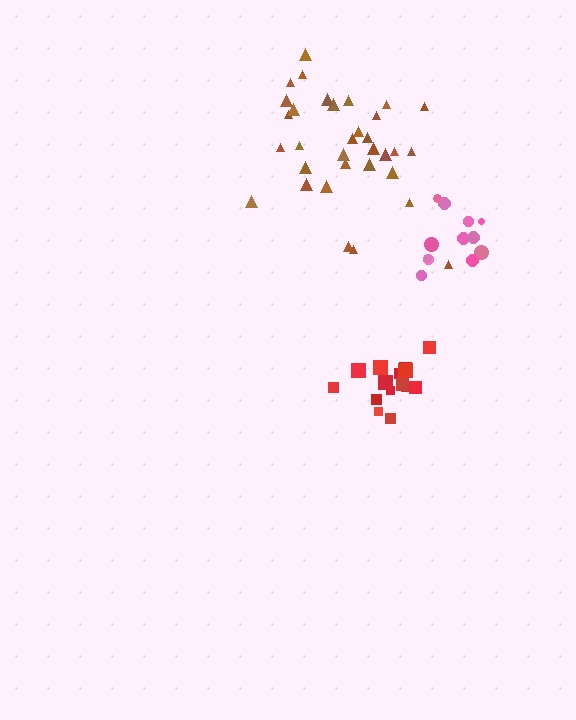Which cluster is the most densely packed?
Red.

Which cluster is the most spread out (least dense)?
Brown.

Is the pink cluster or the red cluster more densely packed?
Red.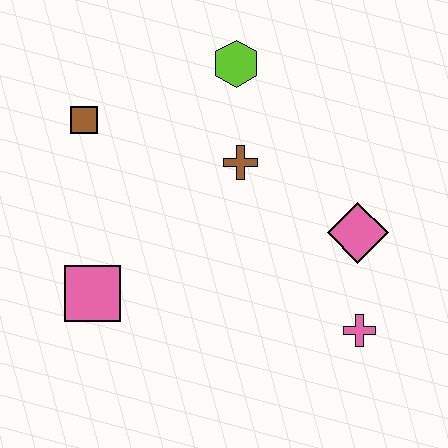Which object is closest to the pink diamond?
The pink cross is closest to the pink diamond.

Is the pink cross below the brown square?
Yes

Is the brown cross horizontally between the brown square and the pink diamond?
Yes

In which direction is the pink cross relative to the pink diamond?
The pink cross is below the pink diamond.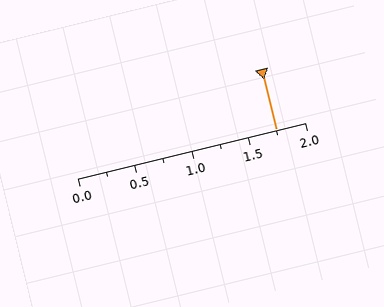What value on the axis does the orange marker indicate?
The marker indicates approximately 1.75.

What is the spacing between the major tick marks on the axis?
The major ticks are spaced 0.5 apart.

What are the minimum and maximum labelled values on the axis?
The axis runs from 0.0 to 2.0.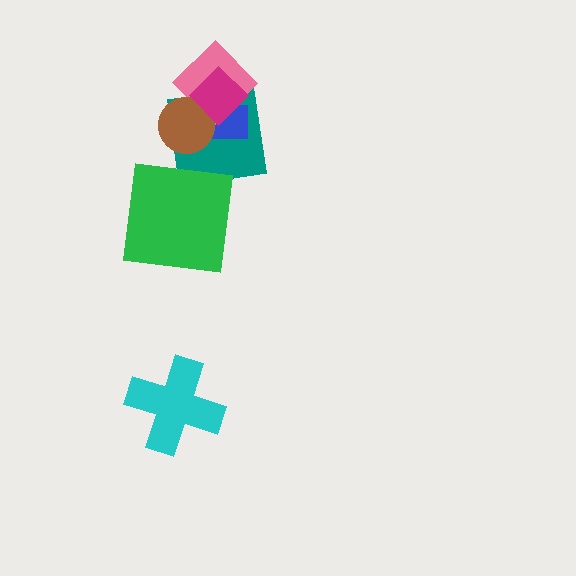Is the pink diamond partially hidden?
Yes, it is partially covered by another shape.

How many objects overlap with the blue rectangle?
4 objects overlap with the blue rectangle.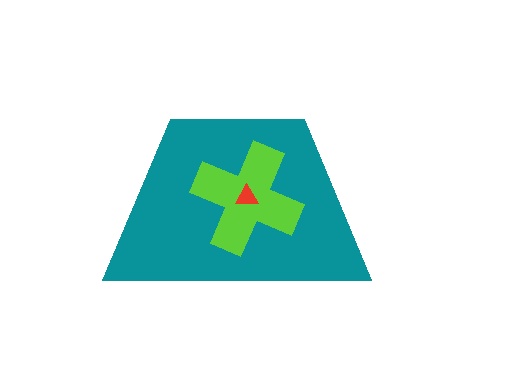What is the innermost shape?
The red triangle.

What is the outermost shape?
The teal trapezoid.